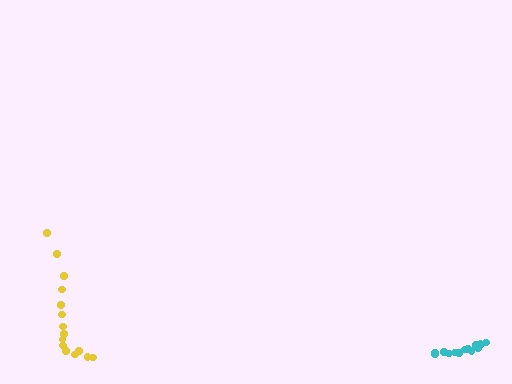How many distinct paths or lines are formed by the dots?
There are 2 distinct paths.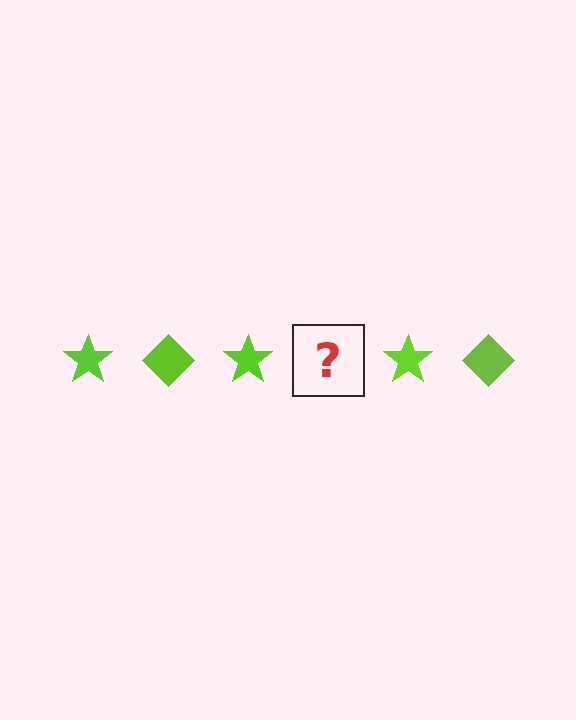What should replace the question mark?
The question mark should be replaced with a lime diamond.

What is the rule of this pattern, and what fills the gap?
The rule is that the pattern cycles through star, diamond shapes in lime. The gap should be filled with a lime diamond.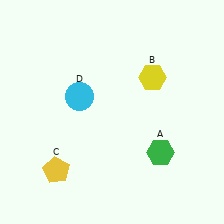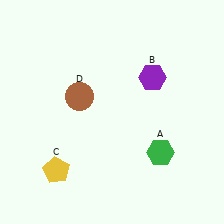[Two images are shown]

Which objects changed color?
B changed from yellow to purple. D changed from cyan to brown.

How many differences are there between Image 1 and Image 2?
There are 2 differences between the two images.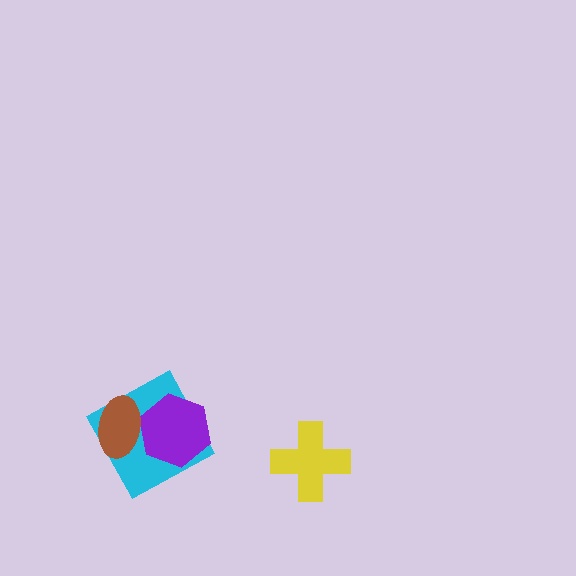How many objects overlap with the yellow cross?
0 objects overlap with the yellow cross.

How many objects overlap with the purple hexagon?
2 objects overlap with the purple hexagon.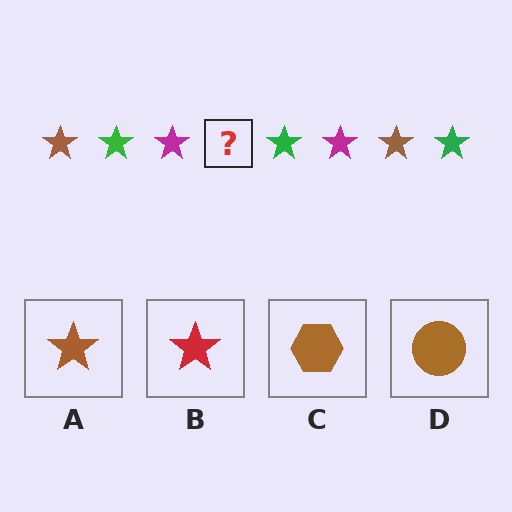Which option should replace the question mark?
Option A.